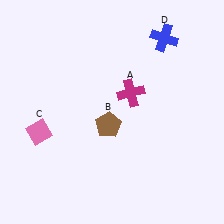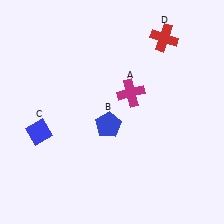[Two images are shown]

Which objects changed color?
B changed from brown to blue. C changed from pink to blue. D changed from blue to red.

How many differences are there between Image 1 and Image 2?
There are 3 differences between the two images.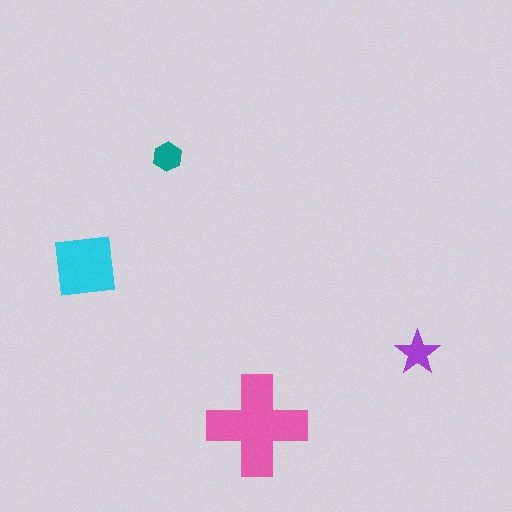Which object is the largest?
The pink cross.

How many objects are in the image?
There are 4 objects in the image.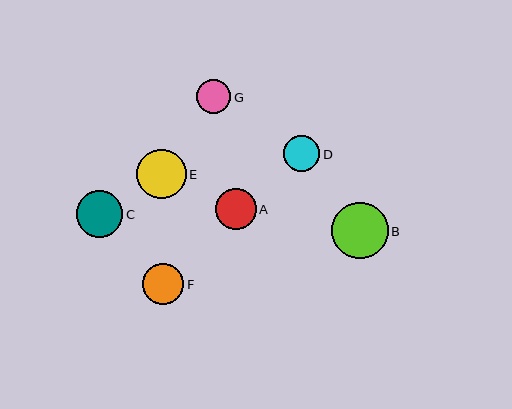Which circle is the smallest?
Circle G is the smallest with a size of approximately 35 pixels.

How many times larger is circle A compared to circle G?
Circle A is approximately 1.2 times the size of circle G.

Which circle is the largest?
Circle B is the largest with a size of approximately 57 pixels.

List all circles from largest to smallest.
From largest to smallest: B, E, C, A, F, D, G.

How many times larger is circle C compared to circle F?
Circle C is approximately 1.1 times the size of circle F.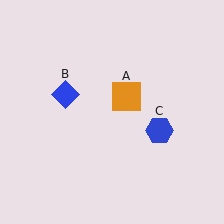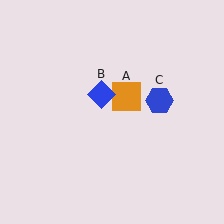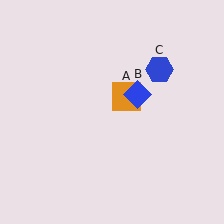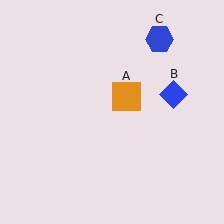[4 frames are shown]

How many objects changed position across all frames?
2 objects changed position: blue diamond (object B), blue hexagon (object C).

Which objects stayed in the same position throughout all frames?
Orange square (object A) remained stationary.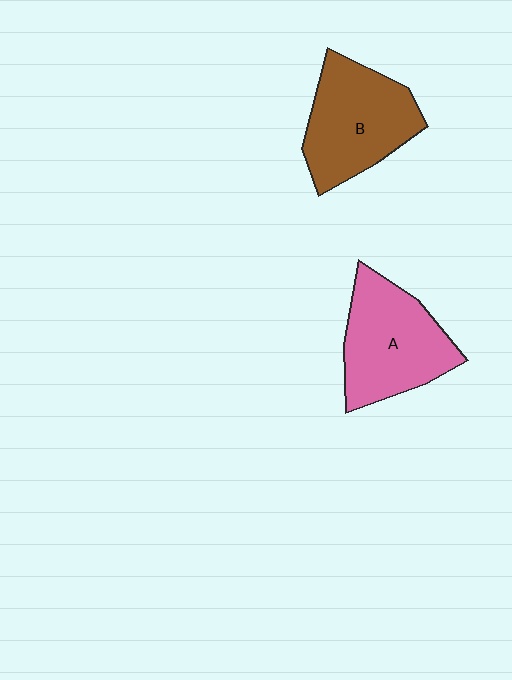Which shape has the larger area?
Shape A (pink).